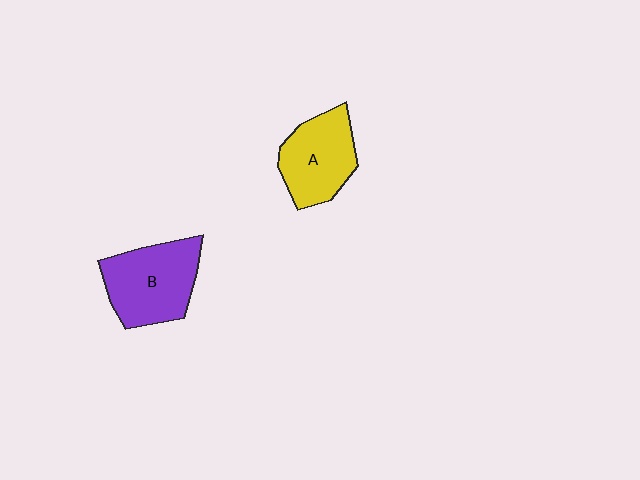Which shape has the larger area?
Shape B (purple).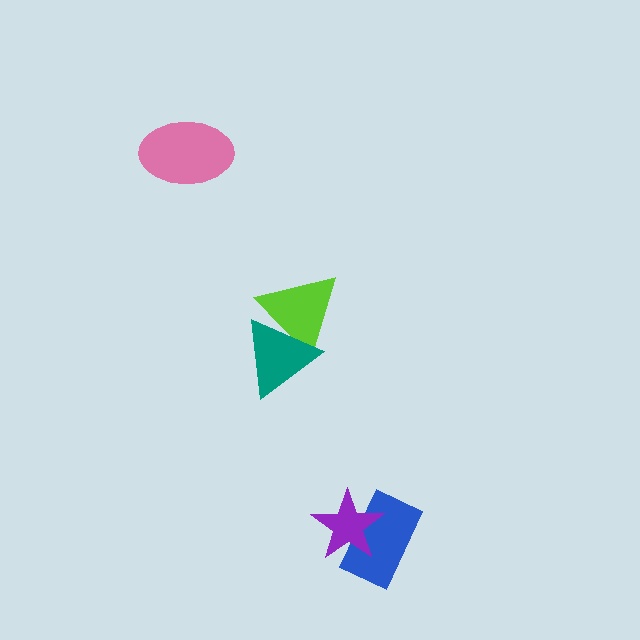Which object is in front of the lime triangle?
The teal triangle is in front of the lime triangle.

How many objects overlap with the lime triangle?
1 object overlaps with the lime triangle.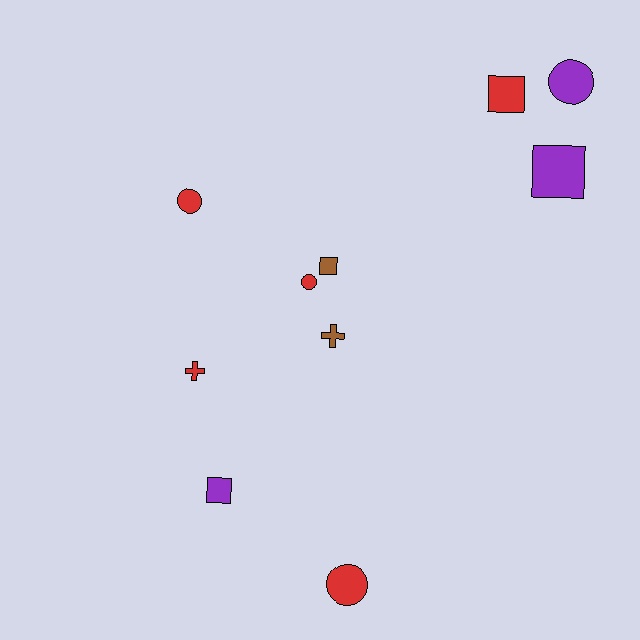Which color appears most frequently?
Red, with 5 objects.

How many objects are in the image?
There are 10 objects.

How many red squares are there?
There is 1 red square.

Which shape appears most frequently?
Square, with 4 objects.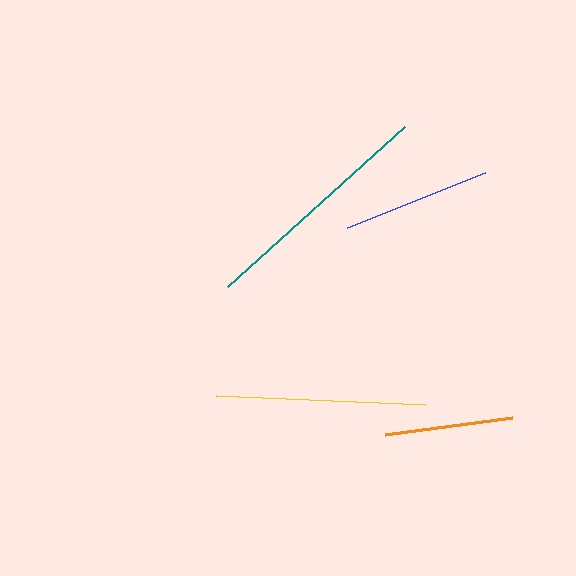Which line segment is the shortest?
The orange line is the shortest at approximately 128 pixels.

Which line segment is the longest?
The teal line is the longest at approximately 239 pixels.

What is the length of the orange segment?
The orange segment is approximately 128 pixels long.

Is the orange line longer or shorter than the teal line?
The teal line is longer than the orange line.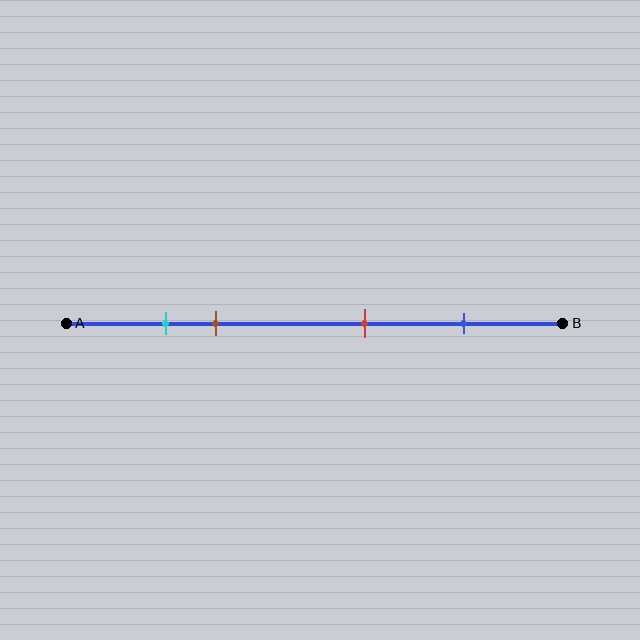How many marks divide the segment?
There are 4 marks dividing the segment.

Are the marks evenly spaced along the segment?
No, the marks are not evenly spaced.